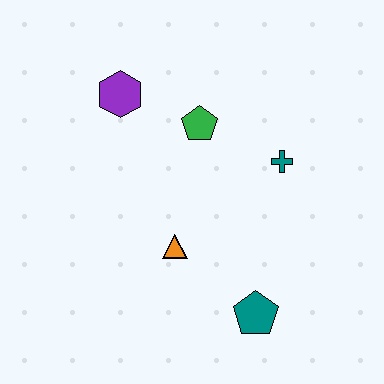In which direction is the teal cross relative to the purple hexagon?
The teal cross is to the right of the purple hexagon.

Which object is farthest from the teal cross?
The purple hexagon is farthest from the teal cross.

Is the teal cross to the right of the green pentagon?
Yes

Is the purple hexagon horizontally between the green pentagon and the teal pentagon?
No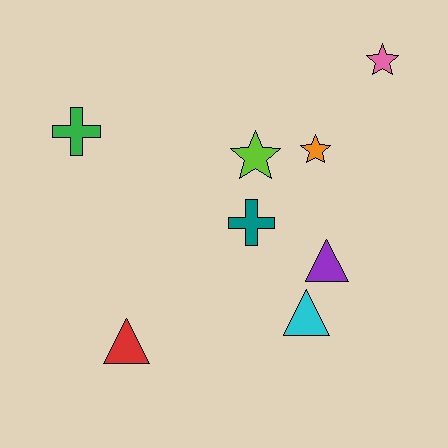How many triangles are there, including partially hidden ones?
There are 3 triangles.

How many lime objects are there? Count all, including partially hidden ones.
There is 1 lime object.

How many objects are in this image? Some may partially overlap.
There are 8 objects.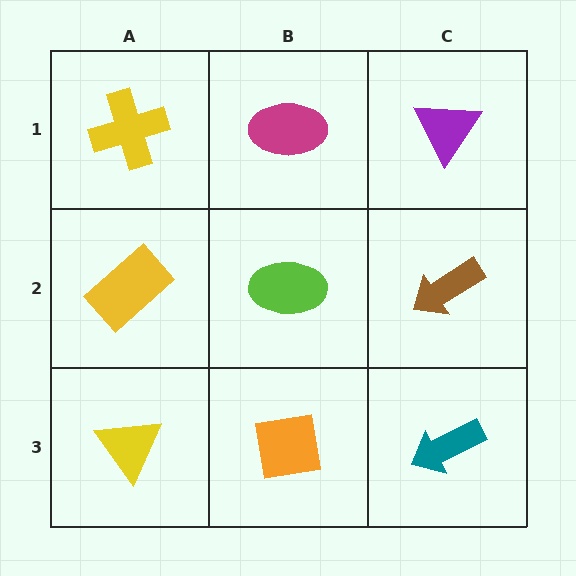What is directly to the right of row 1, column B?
A purple triangle.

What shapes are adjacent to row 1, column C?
A brown arrow (row 2, column C), a magenta ellipse (row 1, column B).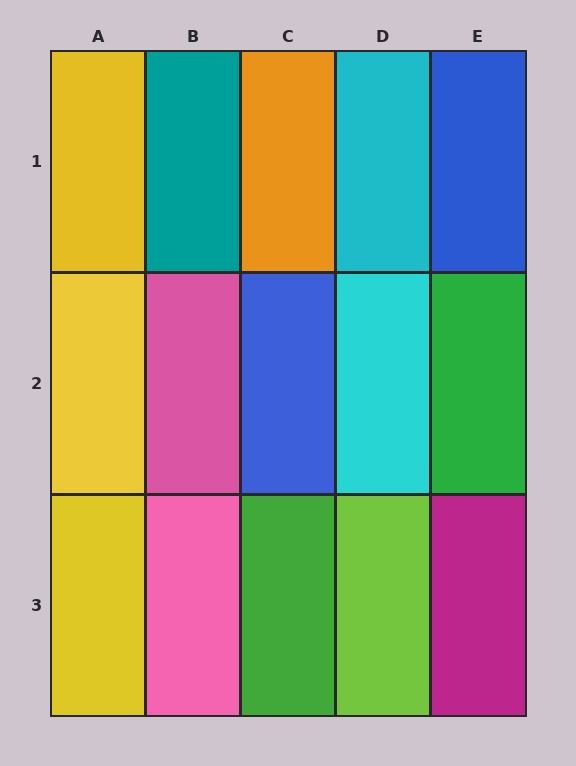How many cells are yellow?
3 cells are yellow.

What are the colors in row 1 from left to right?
Yellow, teal, orange, cyan, blue.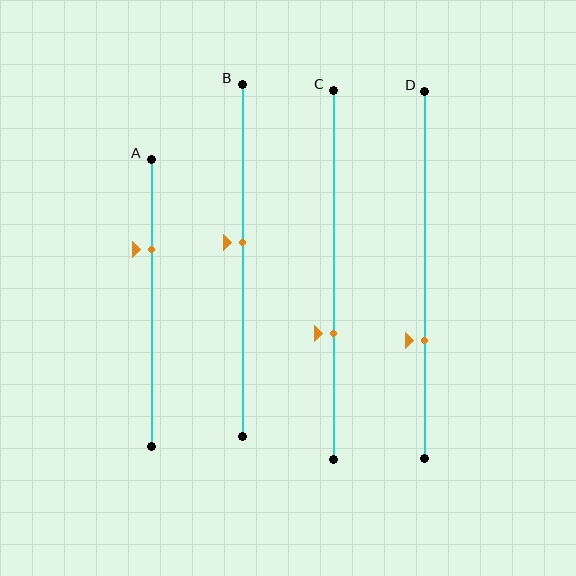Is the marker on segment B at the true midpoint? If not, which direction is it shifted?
No, the marker on segment B is shifted upward by about 5% of the segment length.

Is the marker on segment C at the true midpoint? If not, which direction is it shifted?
No, the marker on segment C is shifted downward by about 16% of the segment length.